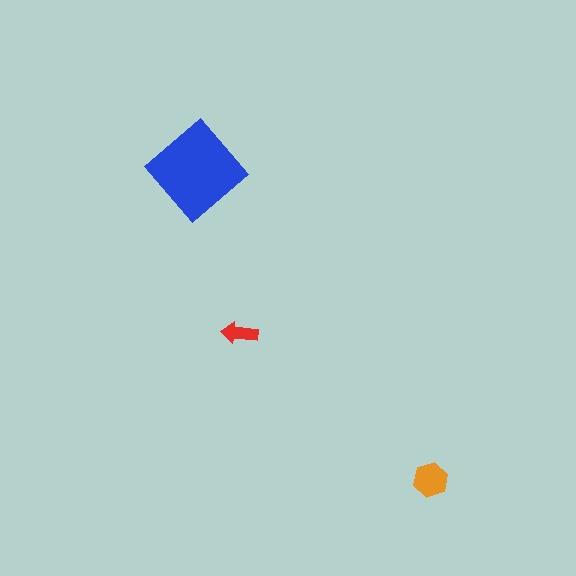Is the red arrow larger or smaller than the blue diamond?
Smaller.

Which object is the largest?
The blue diamond.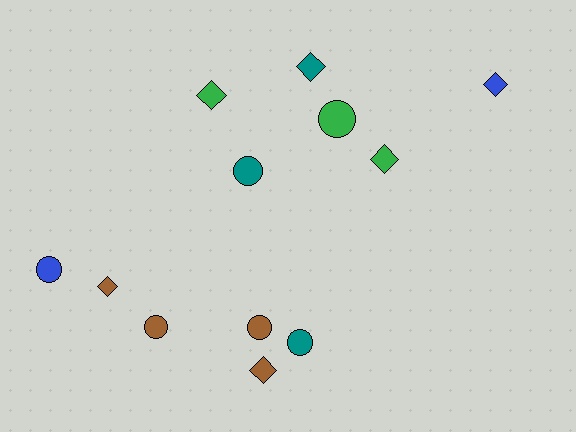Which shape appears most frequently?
Diamond, with 6 objects.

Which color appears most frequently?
Brown, with 4 objects.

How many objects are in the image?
There are 12 objects.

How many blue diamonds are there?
There is 1 blue diamond.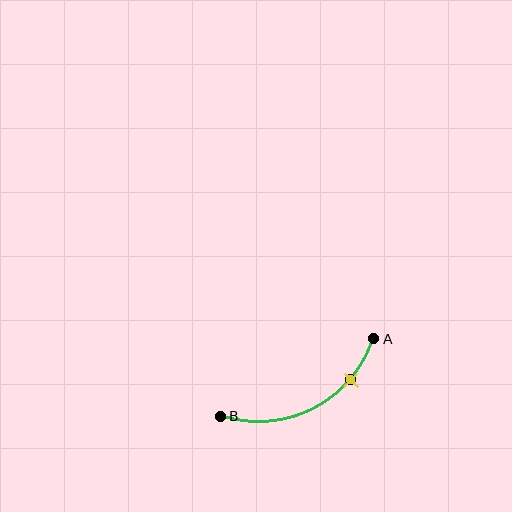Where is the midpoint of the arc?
The arc midpoint is the point on the curve farthest from the straight line joining A and B. It sits below that line.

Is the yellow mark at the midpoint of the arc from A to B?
No. The yellow mark lies on the arc but is closer to endpoint A. The arc midpoint would be at the point on the curve equidistant along the arc from both A and B.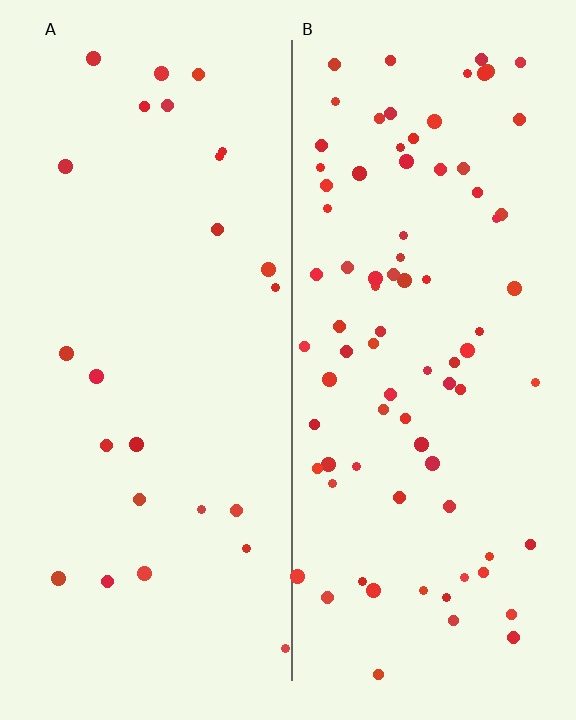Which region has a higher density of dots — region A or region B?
B (the right).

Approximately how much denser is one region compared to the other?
Approximately 3.3× — region B over region A.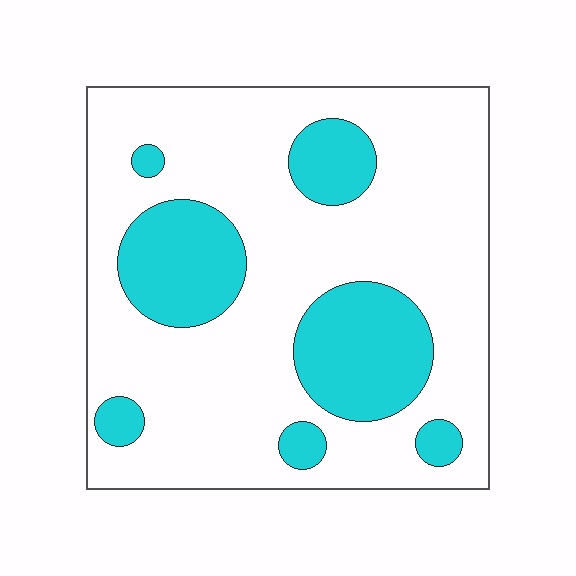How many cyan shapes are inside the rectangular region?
7.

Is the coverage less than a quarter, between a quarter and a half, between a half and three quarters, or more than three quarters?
Between a quarter and a half.